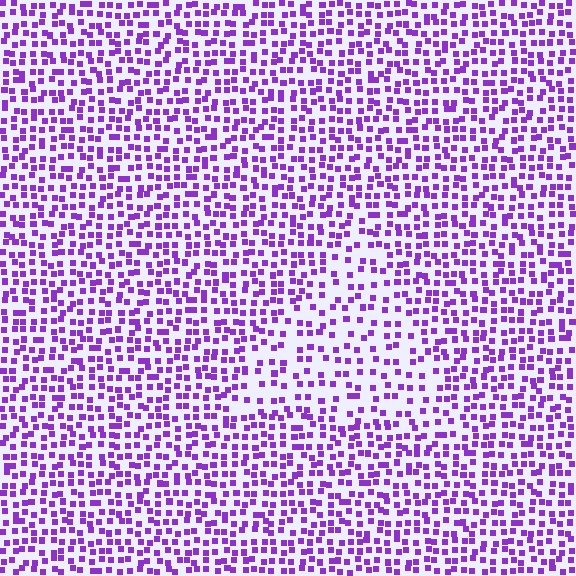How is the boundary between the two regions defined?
The boundary is defined by a change in element density (approximately 1.7x ratio). All elements are the same color, size, and shape.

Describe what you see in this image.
The image contains small purple elements arranged at two different densities. A triangle-shaped region is visible where the elements are less densely packed than the surrounding area.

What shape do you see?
I see a triangle.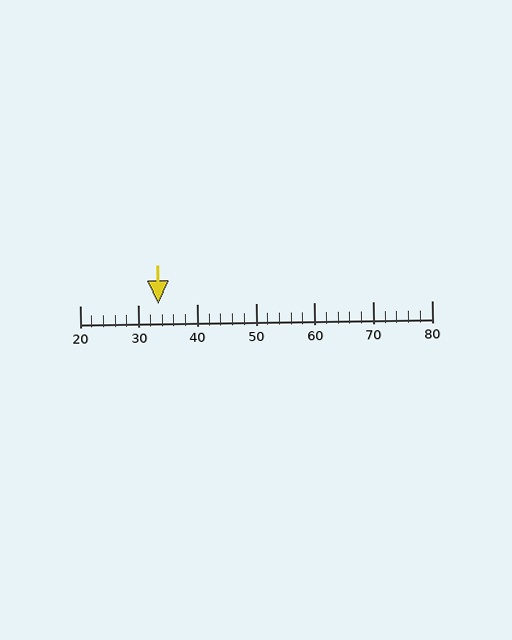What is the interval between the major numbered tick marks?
The major tick marks are spaced 10 units apart.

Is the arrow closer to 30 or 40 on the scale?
The arrow is closer to 30.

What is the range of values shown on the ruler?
The ruler shows values from 20 to 80.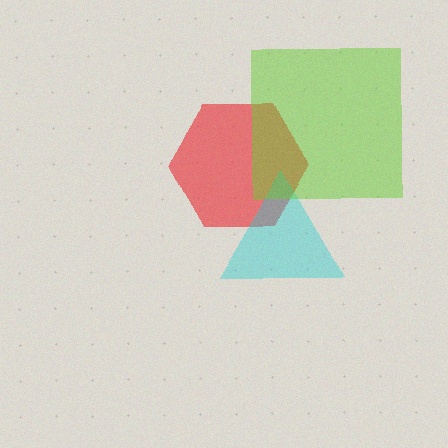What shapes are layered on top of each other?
The layered shapes are: a red hexagon, a cyan triangle, a lime square.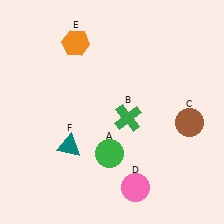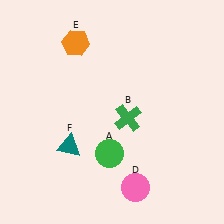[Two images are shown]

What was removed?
The brown circle (C) was removed in Image 2.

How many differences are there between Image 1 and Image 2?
There is 1 difference between the two images.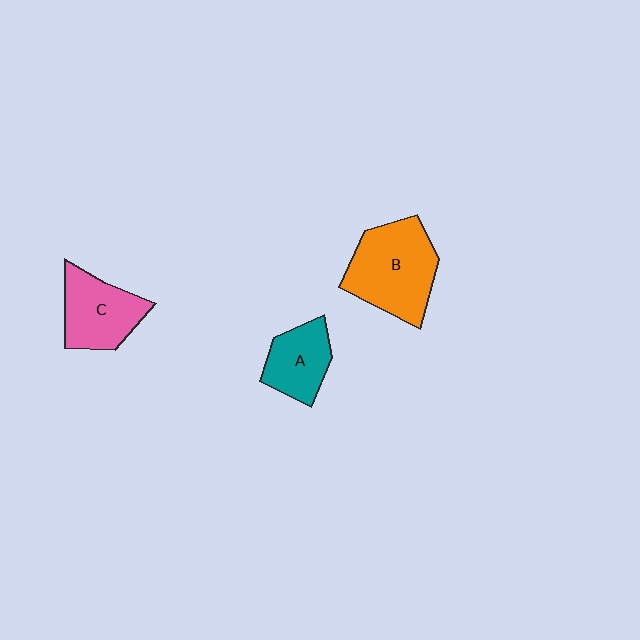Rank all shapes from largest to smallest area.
From largest to smallest: B (orange), C (pink), A (teal).